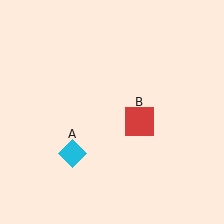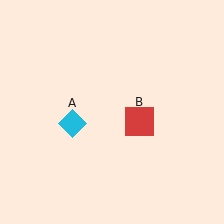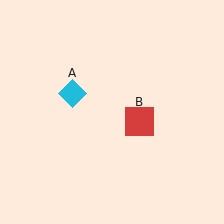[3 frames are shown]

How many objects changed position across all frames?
1 object changed position: cyan diamond (object A).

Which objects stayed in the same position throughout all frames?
Red square (object B) remained stationary.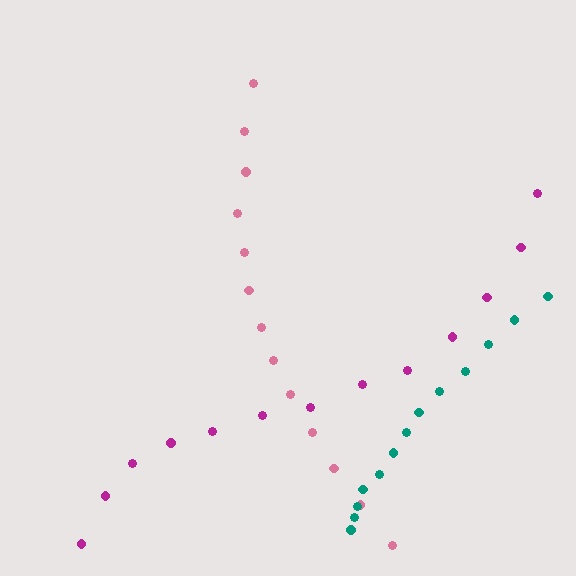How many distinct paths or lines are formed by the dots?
There are 3 distinct paths.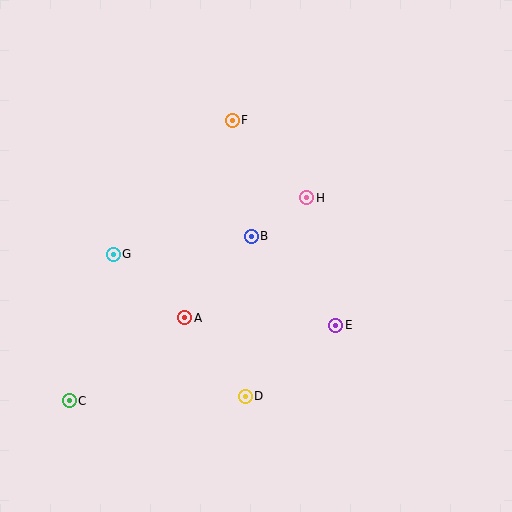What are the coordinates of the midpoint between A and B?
The midpoint between A and B is at (218, 277).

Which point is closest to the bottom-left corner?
Point C is closest to the bottom-left corner.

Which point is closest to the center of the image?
Point B at (251, 236) is closest to the center.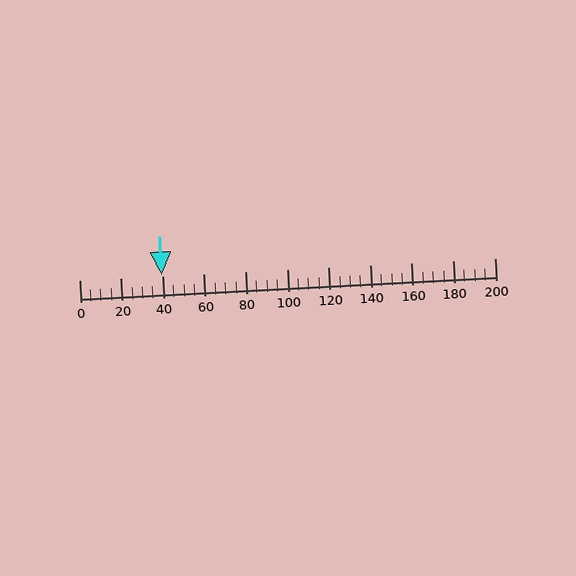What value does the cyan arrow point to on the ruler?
The cyan arrow points to approximately 40.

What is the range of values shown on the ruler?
The ruler shows values from 0 to 200.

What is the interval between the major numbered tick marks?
The major tick marks are spaced 20 units apart.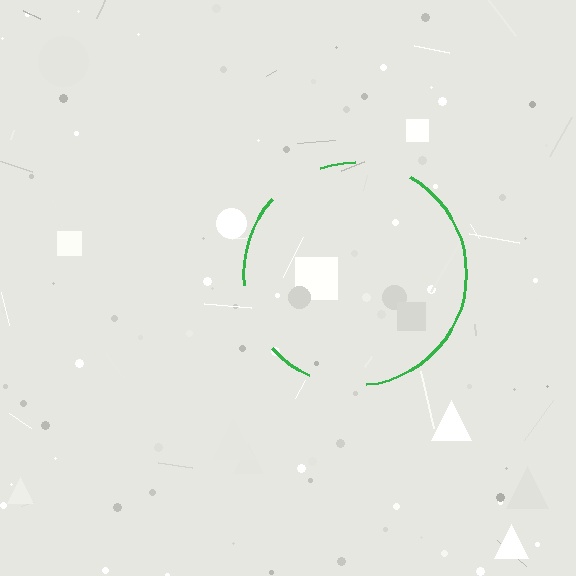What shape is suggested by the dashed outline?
The dashed outline suggests a circle.